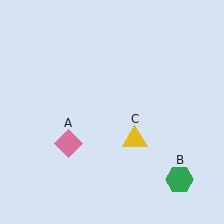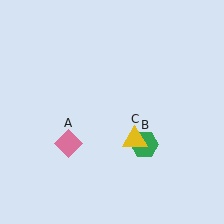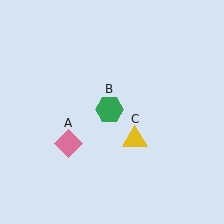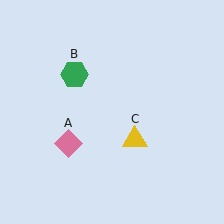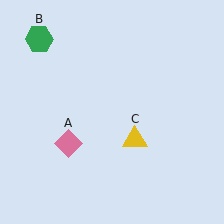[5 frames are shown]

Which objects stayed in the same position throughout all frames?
Pink diamond (object A) and yellow triangle (object C) remained stationary.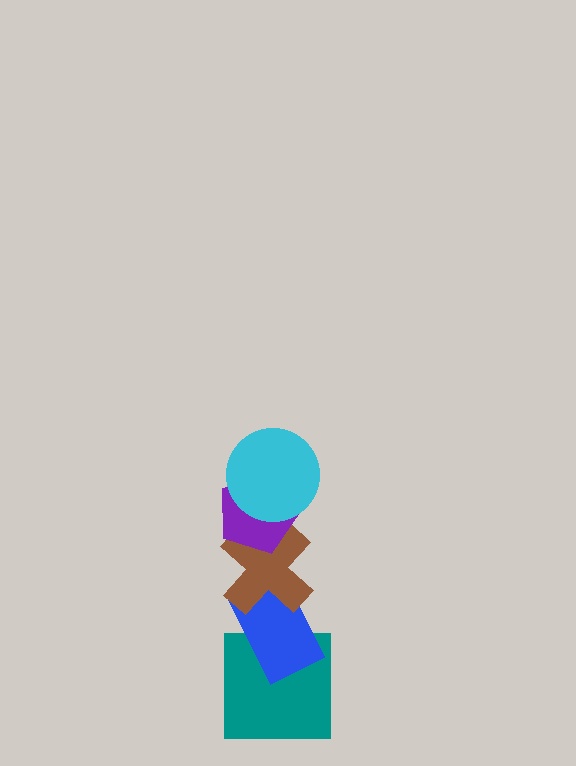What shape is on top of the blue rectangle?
The brown cross is on top of the blue rectangle.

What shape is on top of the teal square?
The blue rectangle is on top of the teal square.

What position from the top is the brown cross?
The brown cross is 3rd from the top.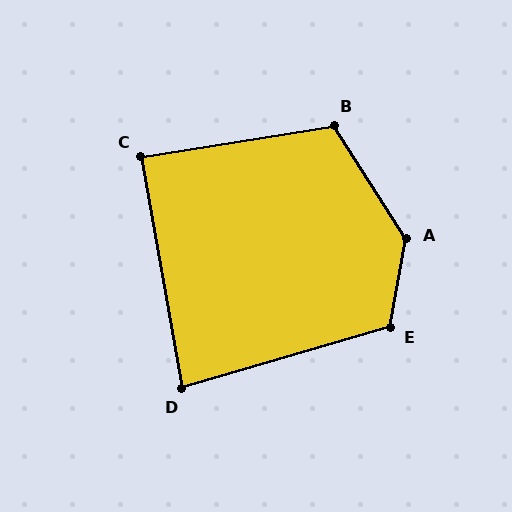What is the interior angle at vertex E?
Approximately 117 degrees (obtuse).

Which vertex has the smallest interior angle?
D, at approximately 84 degrees.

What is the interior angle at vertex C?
Approximately 89 degrees (approximately right).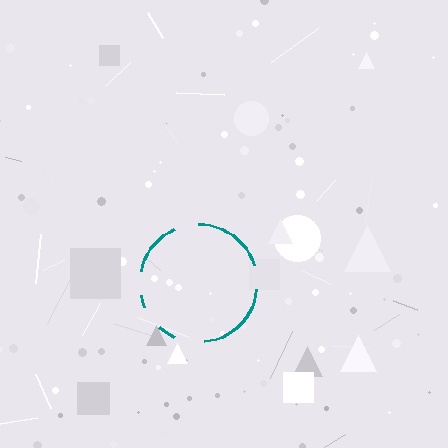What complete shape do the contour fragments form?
The contour fragments form a circle.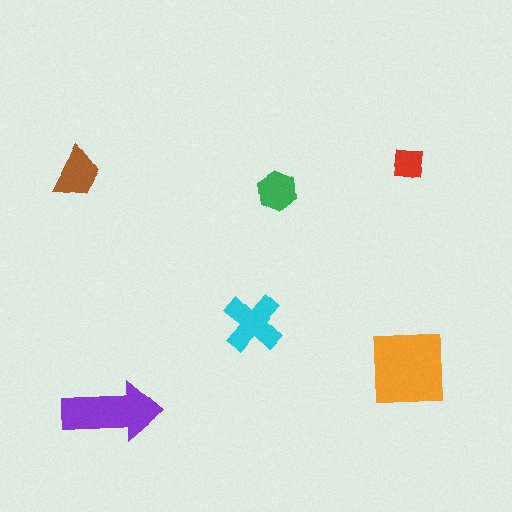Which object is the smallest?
The red square.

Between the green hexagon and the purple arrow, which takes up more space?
The purple arrow.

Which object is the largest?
The orange square.